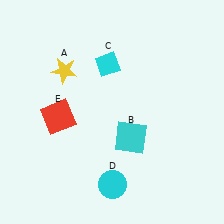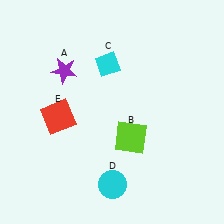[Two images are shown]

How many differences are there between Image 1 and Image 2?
There are 2 differences between the two images.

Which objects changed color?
A changed from yellow to purple. B changed from cyan to lime.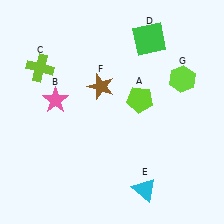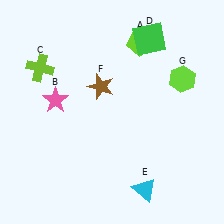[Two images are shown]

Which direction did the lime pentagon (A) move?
The lime pentagon (A) moved up.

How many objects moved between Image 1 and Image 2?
1 object moved between the two images.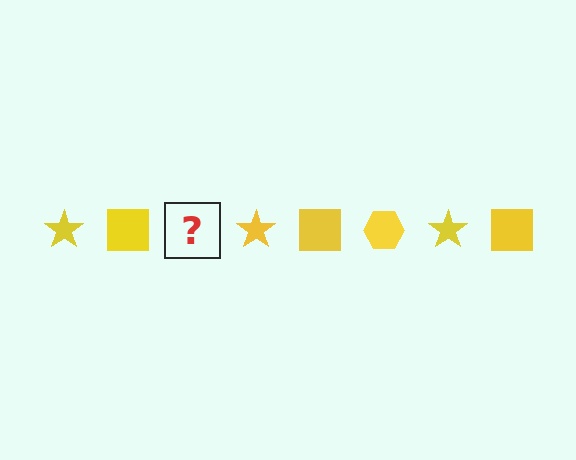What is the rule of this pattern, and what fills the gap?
The rule is that the pattern cycles through star, square, hexagon shapes in yellow. The gap should be filled with a yellow hexagon.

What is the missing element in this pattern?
The missing element is a yellow hexagon.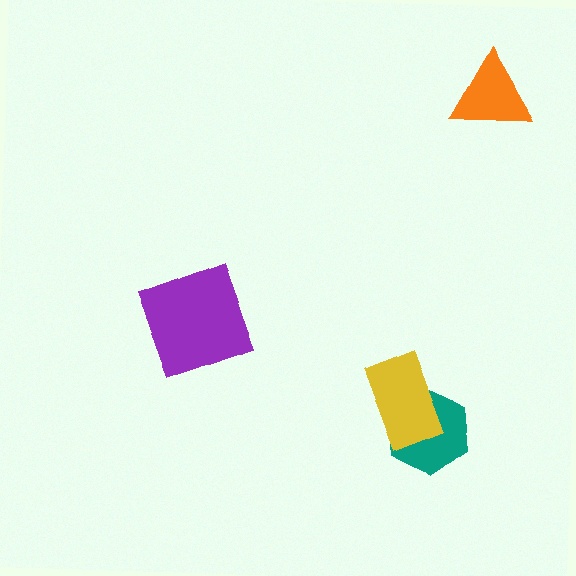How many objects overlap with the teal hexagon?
1 object overlaps with the teal hexagon.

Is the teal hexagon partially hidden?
Yes, it is partially covered by another shape.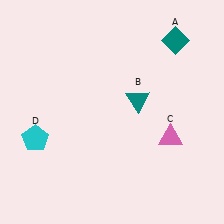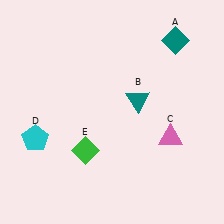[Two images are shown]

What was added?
A green diamond (E) was added in Image 2.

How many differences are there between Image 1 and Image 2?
There is 1 difference between the two images.